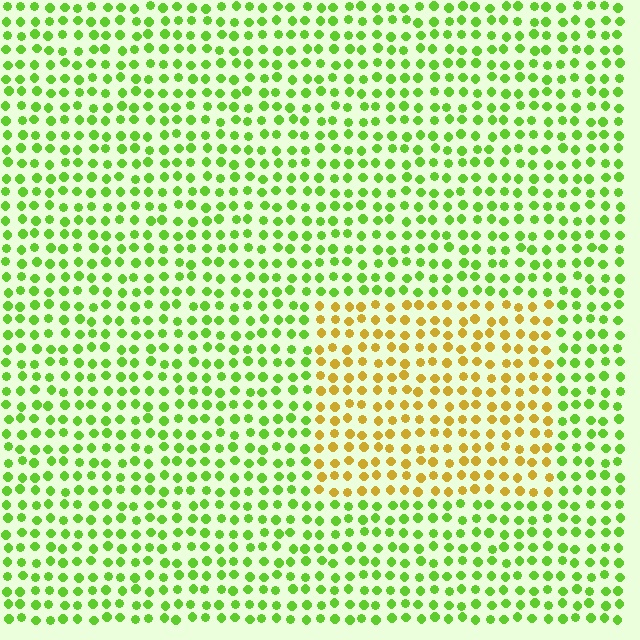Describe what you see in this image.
The image is filled with small lime elements in a uniform arrangement. A rectangle-shaped region is visible where the elements are tinted to a slightly different hue, forming a subtle color boundary.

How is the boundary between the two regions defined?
The boundary is defined purely by a slight shift in hue (about 55 degrees). Spacing, size, and orientation are identical on both sides.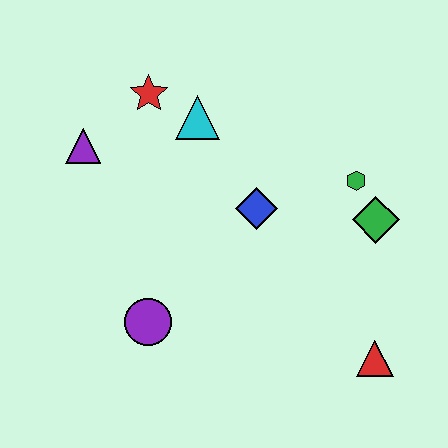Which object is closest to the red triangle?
The green diamond is closest to the red triangle.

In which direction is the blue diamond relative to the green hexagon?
The blue diamond is to the left of the green hexagon.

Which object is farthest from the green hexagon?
The purple triangle is farthest from the green hexagon.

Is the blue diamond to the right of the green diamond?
No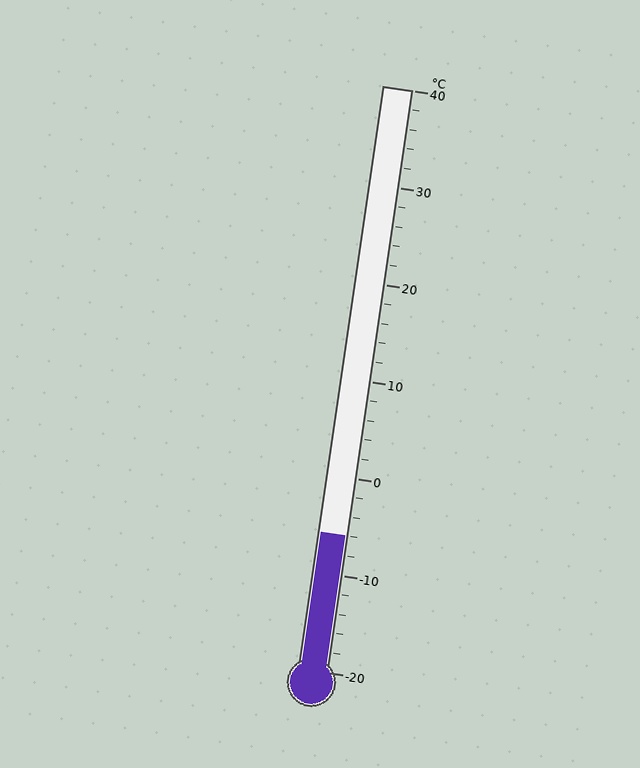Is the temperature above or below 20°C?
The temperature is below 20°C.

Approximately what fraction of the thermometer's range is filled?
The thermometer is filled to approximately 25% of its range.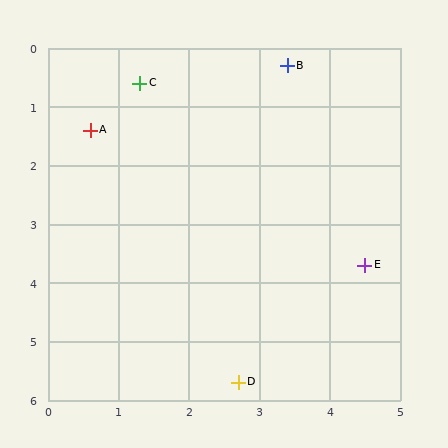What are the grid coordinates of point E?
Point E is at approximately (4.5, 3.7).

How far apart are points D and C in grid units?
Points D and C are about 5.3 grid units apart.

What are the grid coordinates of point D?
Point D is at approximately (2.7, 5.7).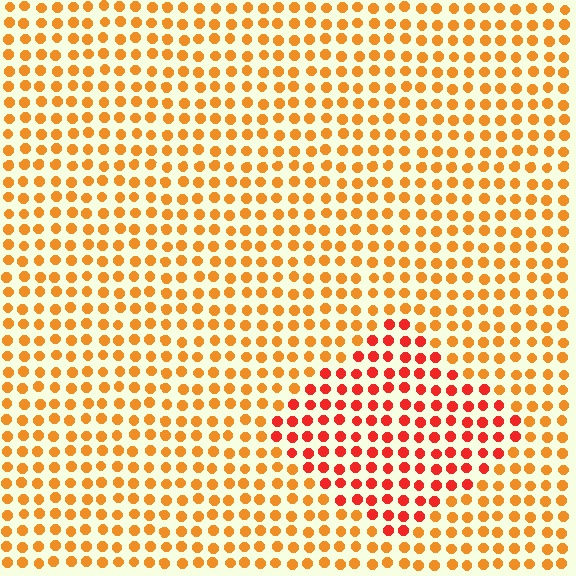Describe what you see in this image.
The image is filled with small orange elements in a uniform arrangement. A diamond-shaped region is visible where the elements are tinted to a slightly different hue, forming a subtle color boundary.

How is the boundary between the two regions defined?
The boundary is defined purely by a slight shift in hue (about 31 degrees). Spacing, size, and orientation are identical on both sides.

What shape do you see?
I see a diamond.